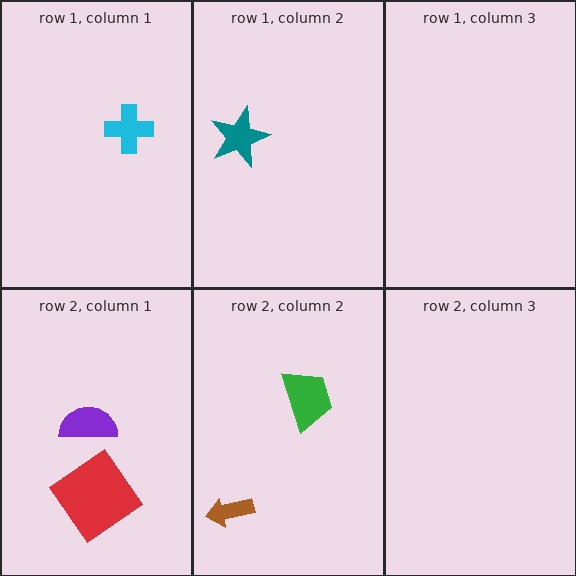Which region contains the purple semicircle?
The row 2, column 1 region.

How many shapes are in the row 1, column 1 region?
1.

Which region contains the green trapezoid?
The row 2, column 2 region.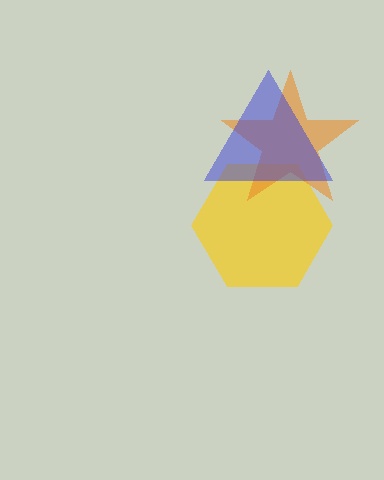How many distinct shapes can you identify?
There are 3 distinct shapes: a yellow hexagon, an orange star, a blue triangle.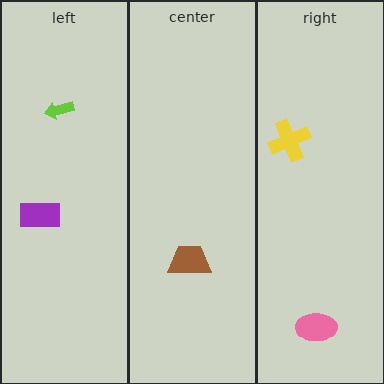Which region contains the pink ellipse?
The right region.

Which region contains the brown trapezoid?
The center region.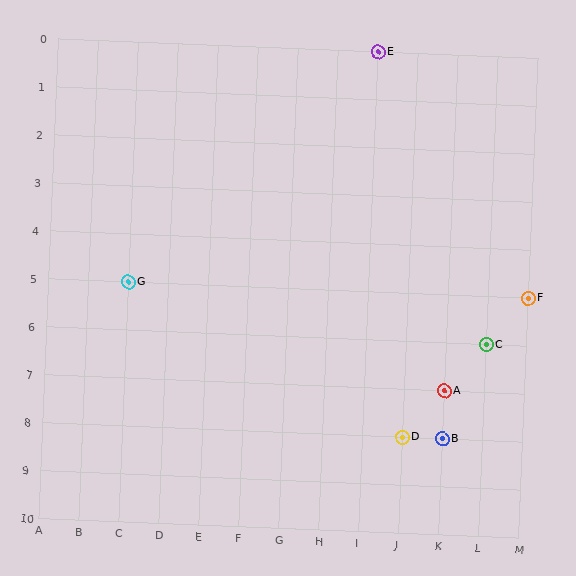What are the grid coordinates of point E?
Point E is at grid coordinates (I, 0).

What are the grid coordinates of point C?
Point C is at grid coordinates (L, 6).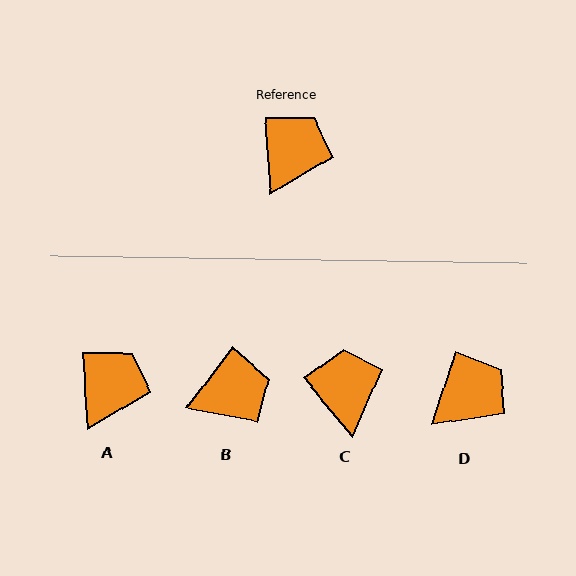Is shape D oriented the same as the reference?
No, it is off by about 22 degrees.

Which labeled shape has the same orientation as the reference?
A.